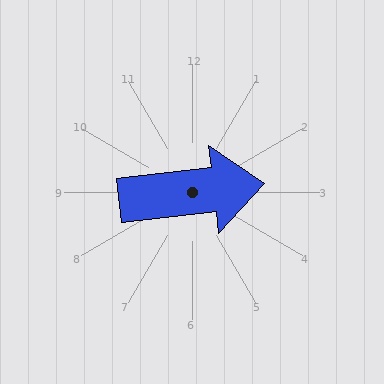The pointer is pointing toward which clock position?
Roughly 3 o'clock.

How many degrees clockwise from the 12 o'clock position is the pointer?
Approximately 84 degrees.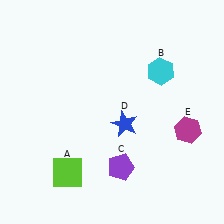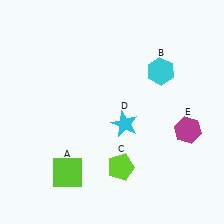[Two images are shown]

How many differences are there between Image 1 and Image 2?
There are 2 differences between the two images.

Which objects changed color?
C changed from purple to lime. D changed from blue to cyan.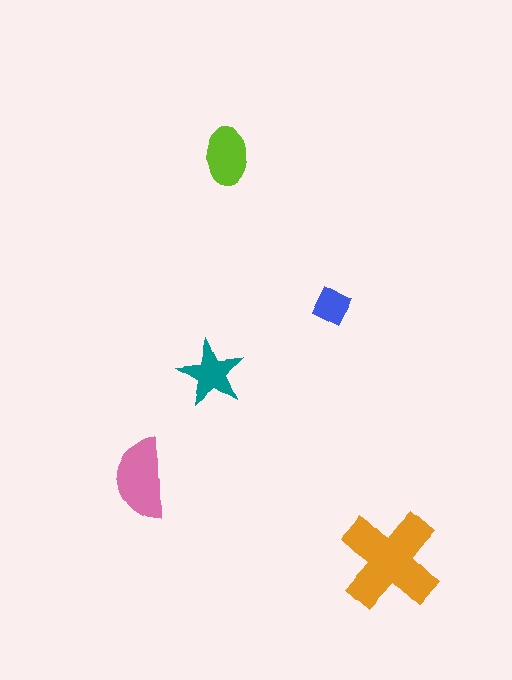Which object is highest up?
The lime ellipse is topmost.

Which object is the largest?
The orange cross.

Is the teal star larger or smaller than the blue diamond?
Larger.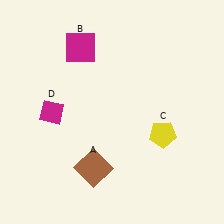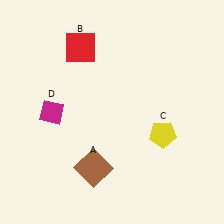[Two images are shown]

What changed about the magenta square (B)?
In Image 1, B is magenta. In Image 2, it changed to red.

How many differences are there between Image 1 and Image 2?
There is 1 difference between the two images.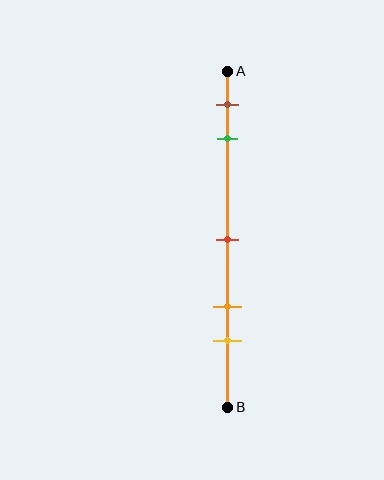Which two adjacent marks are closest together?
The brown and green marks are the closest adjacent pair.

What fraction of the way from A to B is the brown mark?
The brown mark is approximately 10% (0.1) of the way from A to B.